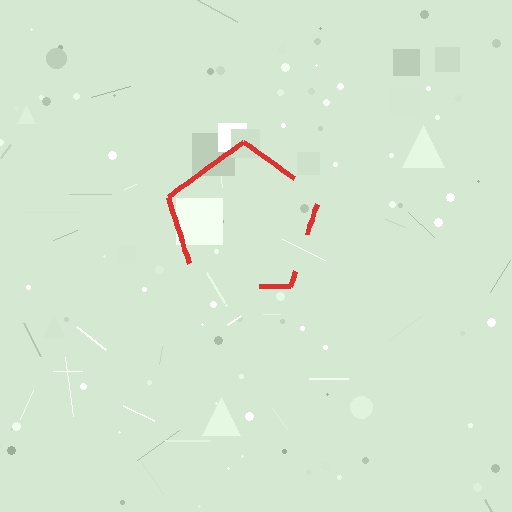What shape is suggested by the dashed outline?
The dashed outline suggests a pentagon.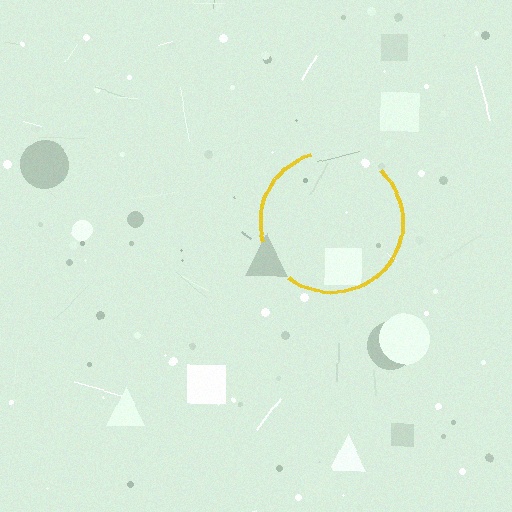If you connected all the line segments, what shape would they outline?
They would outline a circle.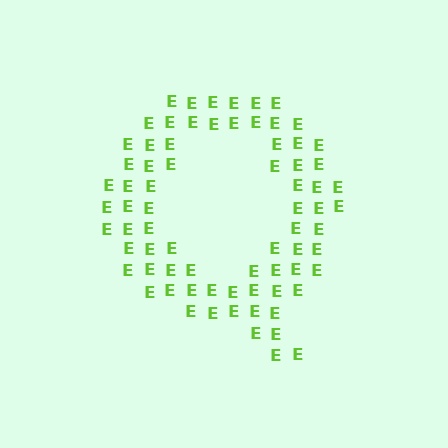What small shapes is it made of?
It is made of small letter E's.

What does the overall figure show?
The overall figure shows the letter Q.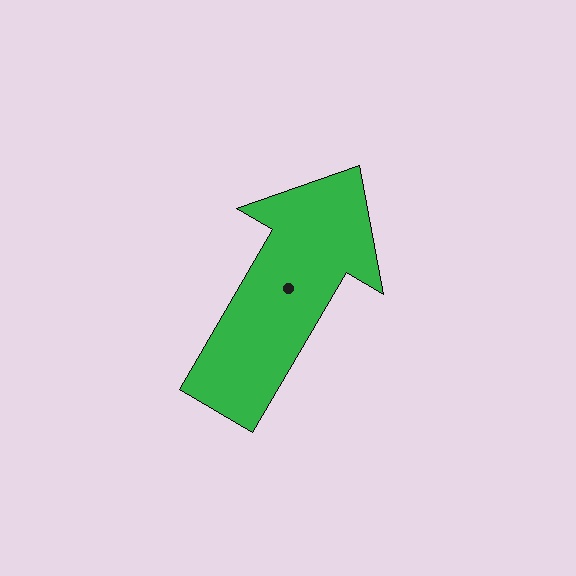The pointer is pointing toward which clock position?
Roughly 1 o'clock.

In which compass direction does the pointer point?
Northeast.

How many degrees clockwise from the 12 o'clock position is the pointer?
Approximately 30 degrees.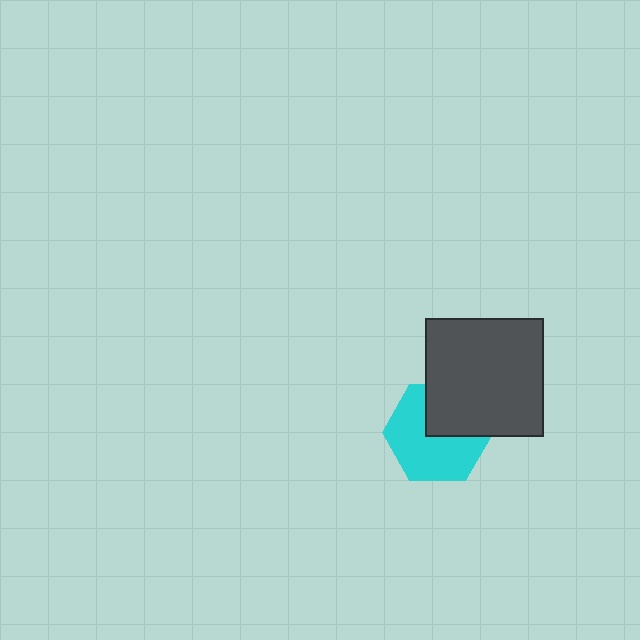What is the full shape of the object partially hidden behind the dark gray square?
The partially hidden object is a cyan hexagon.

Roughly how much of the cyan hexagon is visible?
About half of it is visible (roughly 64%).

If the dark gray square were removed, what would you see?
You would see the complete cyan hexagon.